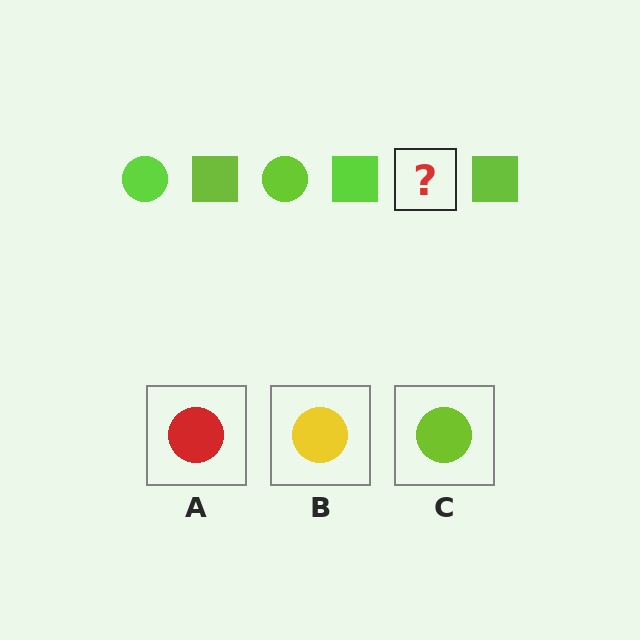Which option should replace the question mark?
Option C.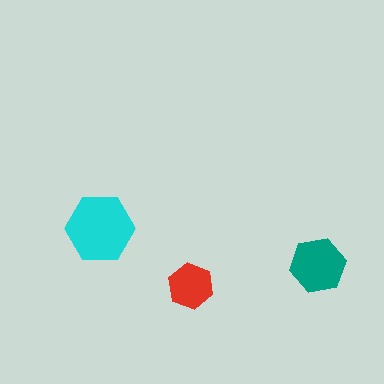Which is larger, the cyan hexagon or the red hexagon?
The cyan one.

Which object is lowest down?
The red hexagon is bottommost.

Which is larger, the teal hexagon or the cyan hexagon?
The cyan one.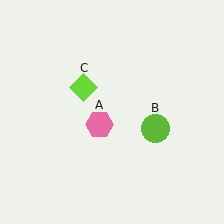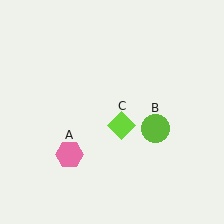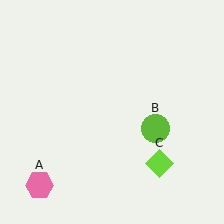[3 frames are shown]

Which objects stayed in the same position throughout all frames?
Lime circle (object B) remained stationary.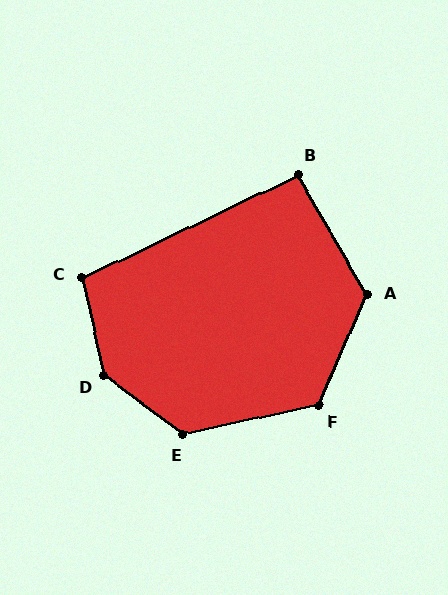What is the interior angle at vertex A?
Approximately 126 degrees (obtuse).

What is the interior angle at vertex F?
Approximately 126 degrees (obtuse).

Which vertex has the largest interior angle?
D, at approximately 139 degrees.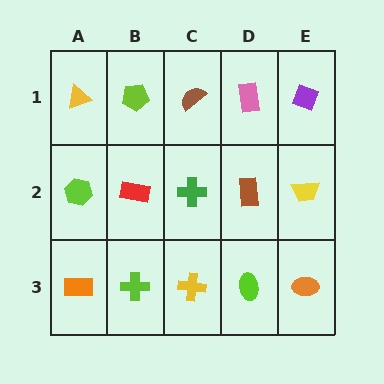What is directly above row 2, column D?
A pink rectangle.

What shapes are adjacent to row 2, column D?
A pink rectangle (row 1, column D), a lime ellipse (row 3, column D), a green cross (row 2, column C), a yellow trapezoid (row 2, column E).